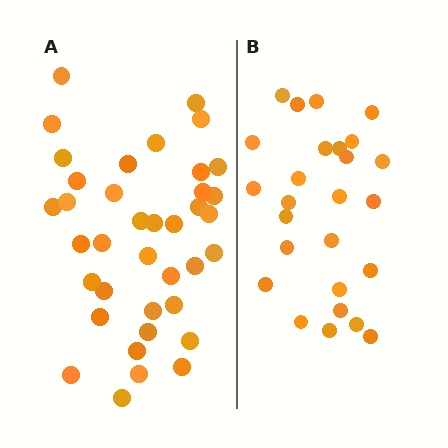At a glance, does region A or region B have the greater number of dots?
Region A (the left region) has more dots.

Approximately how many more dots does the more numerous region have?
Region A has roughly 12 or so more dots than region B.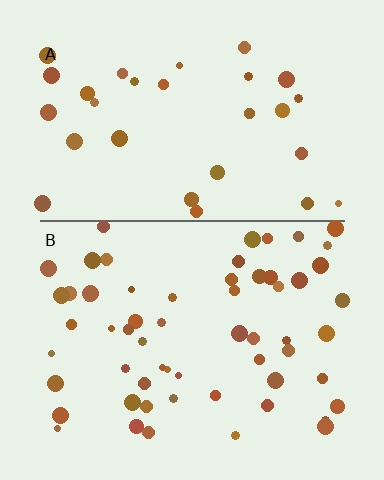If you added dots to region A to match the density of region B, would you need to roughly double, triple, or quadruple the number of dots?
Approximately double.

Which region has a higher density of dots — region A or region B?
B (the bottom).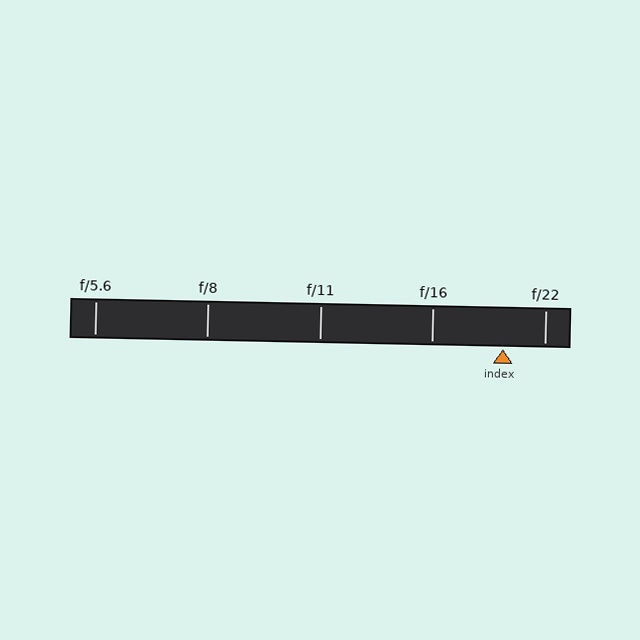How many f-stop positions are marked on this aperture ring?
There are 5 f-stop positions marked.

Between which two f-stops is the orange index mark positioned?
The index mark is between f/16 and f/22.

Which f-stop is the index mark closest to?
The index mark is closest to f/22.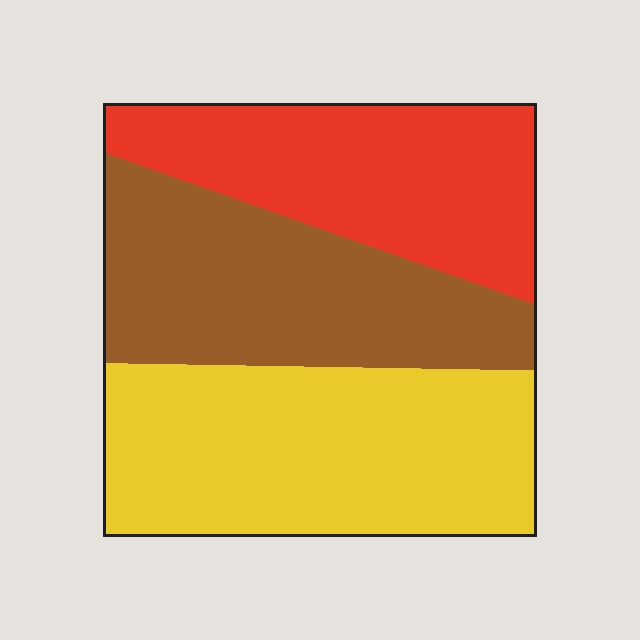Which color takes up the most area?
Yellow, at roughly 40%.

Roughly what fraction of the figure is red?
Red takes up between a quarter and a half of the figure.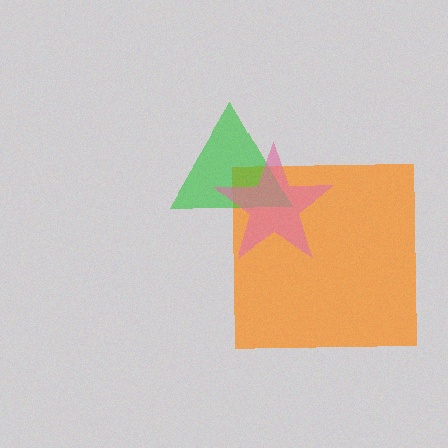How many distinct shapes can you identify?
There are 3 distinct shapes: an orange square, a green triangle, a pink star.